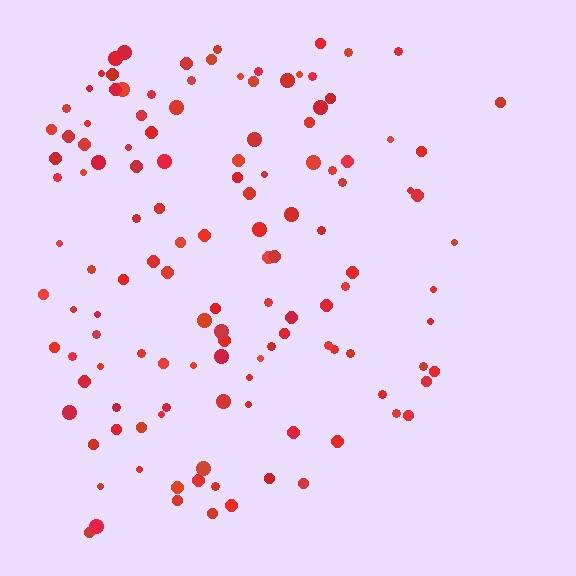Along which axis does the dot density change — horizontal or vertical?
Horizontal.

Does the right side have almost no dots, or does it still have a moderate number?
Still a moderate number, just noticeably fewer than the left.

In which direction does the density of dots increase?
From right to left, with the left side densest.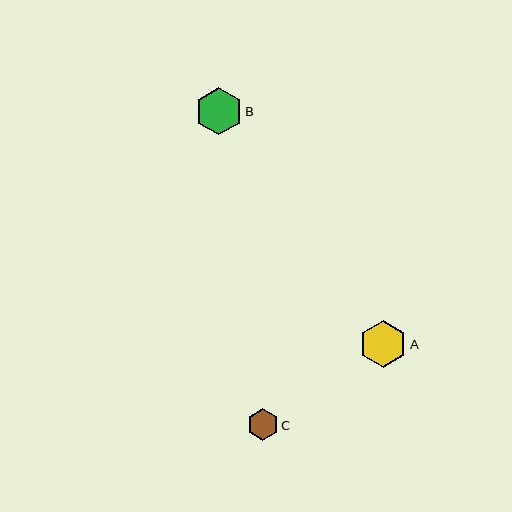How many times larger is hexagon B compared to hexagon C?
Hexagon B is approximately 1.5 times the size of hexagon C.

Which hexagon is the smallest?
Hexagon C is the smallest with a size of approximately 31 pixels.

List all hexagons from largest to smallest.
From largest to smallest: B, A, C.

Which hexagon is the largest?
Hexagon B is the largest with a size of approximately 47 pixels.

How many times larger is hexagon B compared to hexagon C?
Hexagon B is approximately 1.5 times the size of hexagon C.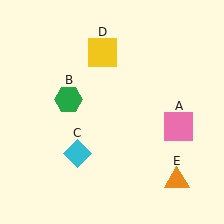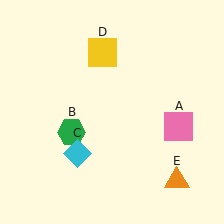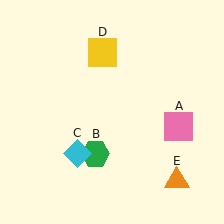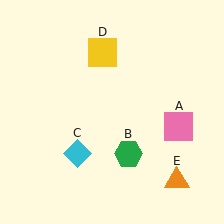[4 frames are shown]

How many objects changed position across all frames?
1 object changed position: green hexagon (object B).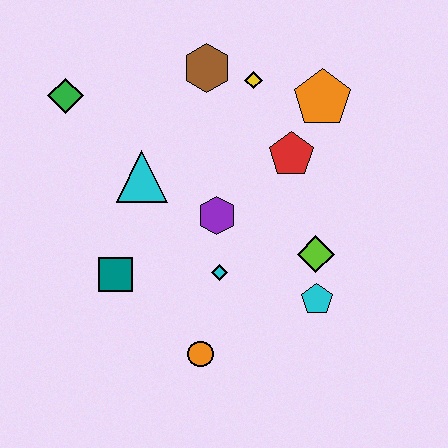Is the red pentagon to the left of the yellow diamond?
No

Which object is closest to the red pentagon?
The orange pentagon is closest to the red pentagon.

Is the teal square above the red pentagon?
No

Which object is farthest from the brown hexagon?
The orange circle is farthest from the brown hexagon.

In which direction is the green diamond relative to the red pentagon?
The green diamond is to the left of the red pentagon.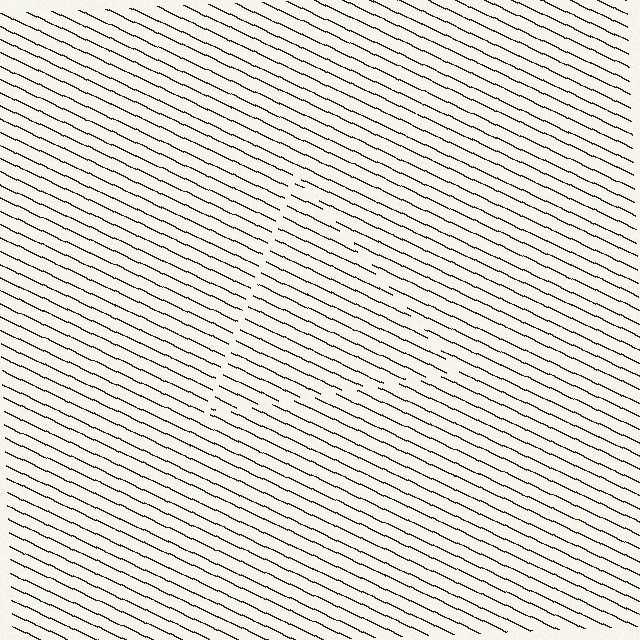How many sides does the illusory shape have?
3 sides — the line-ends trace a triangle.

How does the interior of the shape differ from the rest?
The interior of the shape contains the same grating, shifted by half a period — the contour is defined by the phase discontinuity where line-ends from the inner and outer gratings abut.